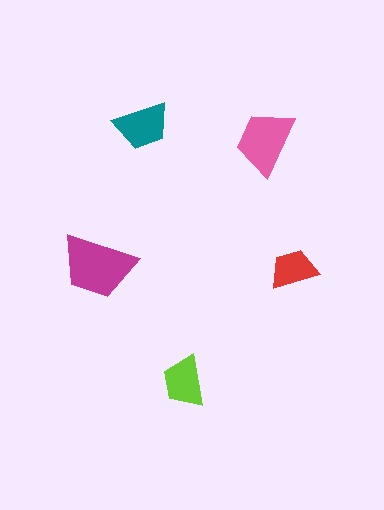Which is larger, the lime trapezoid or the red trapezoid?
The lime one.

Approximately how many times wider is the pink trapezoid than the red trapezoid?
About 1.5 times wider.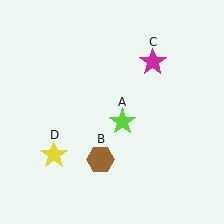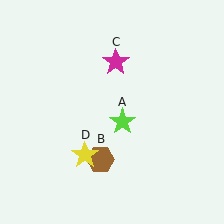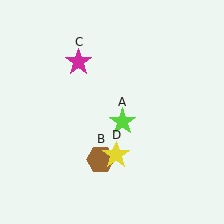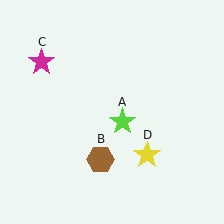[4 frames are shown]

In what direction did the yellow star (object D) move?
The yellow star (object D) moved right.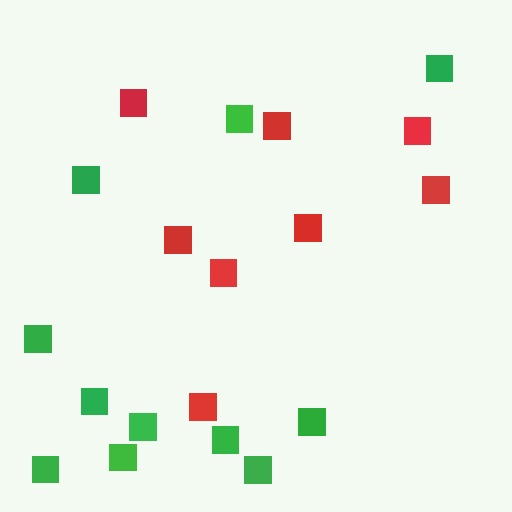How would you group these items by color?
There are 2 groups: one group of red squares (8) and one group of green squares (11).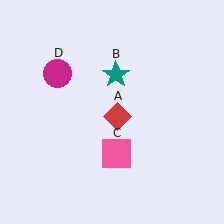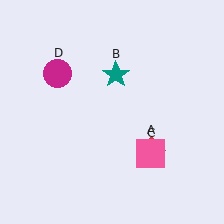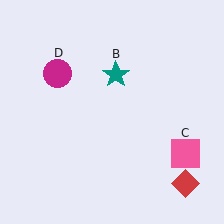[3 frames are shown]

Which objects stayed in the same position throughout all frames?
Teal star (object B) and magenta circle (object D) remained stationary.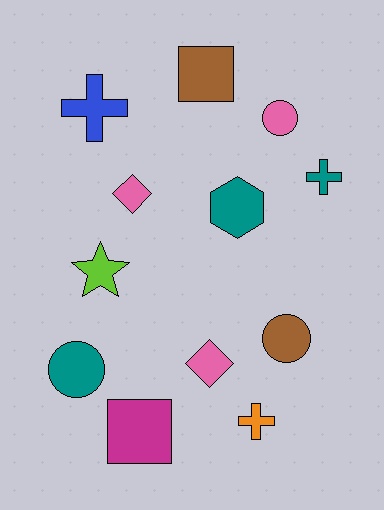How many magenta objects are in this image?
There is 1 magenta object.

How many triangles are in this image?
There are no triangles.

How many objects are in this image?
There are 12 objects.